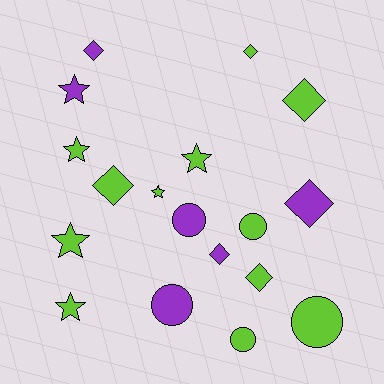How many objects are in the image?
There are 18 objects.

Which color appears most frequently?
Lime, with 12 objects.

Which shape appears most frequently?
Diamond, with 7 objects.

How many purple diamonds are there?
There are 3 purple diamonds.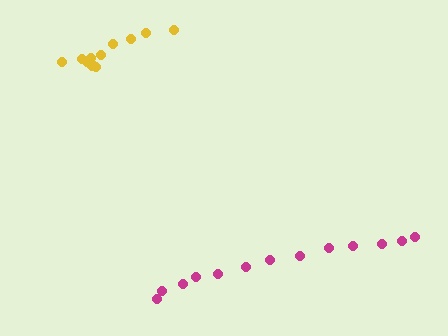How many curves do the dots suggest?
There are 2 distinct paths.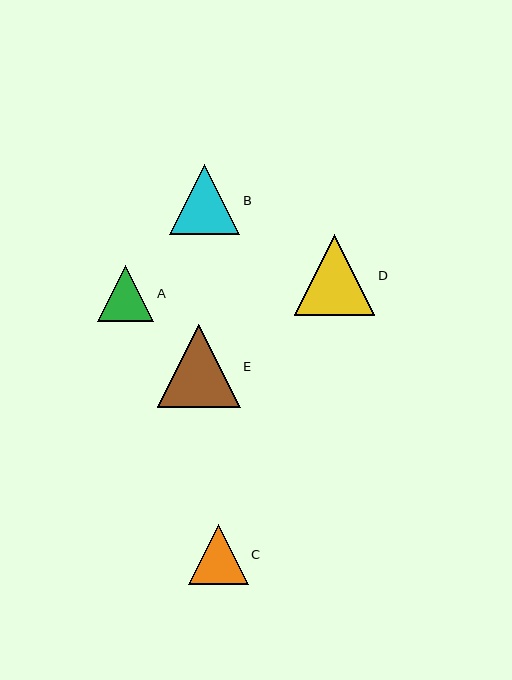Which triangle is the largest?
Triangle E is the largest with a size of approximately 83 pixels.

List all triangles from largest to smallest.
From largest to smallest: E, D, B, C, A.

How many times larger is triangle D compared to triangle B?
Triangle D is approximately 1.2 times the size of triangle B.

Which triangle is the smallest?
Triangle A is the smallest with a size of approximately 56 pixels.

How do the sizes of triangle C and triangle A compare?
Triangle C and triangle A are approximately the same size.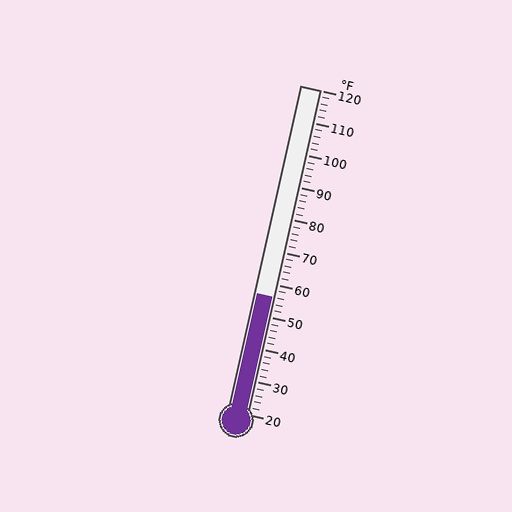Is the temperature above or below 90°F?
The temperature is below 90°F.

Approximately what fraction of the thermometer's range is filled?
The thermometer is filled to approximately 35% of its range.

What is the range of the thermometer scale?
The thermometer scale ranges from 20°F to 120°F.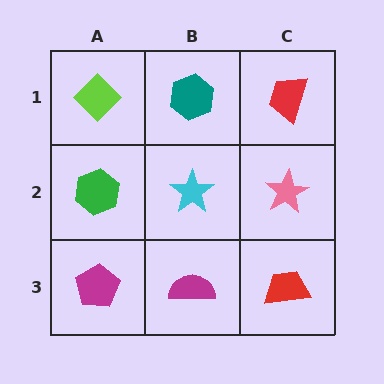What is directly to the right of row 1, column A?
A teal hexagon.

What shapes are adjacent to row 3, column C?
A pink star (row 2, column C), a magenta semicircle (row 3, column B).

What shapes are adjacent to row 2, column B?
A teal hexagon (row 1, column B), a magenta semicircle (row 3, column B), a green hexagon (row 2, column A), a pink star (row 2, column C).